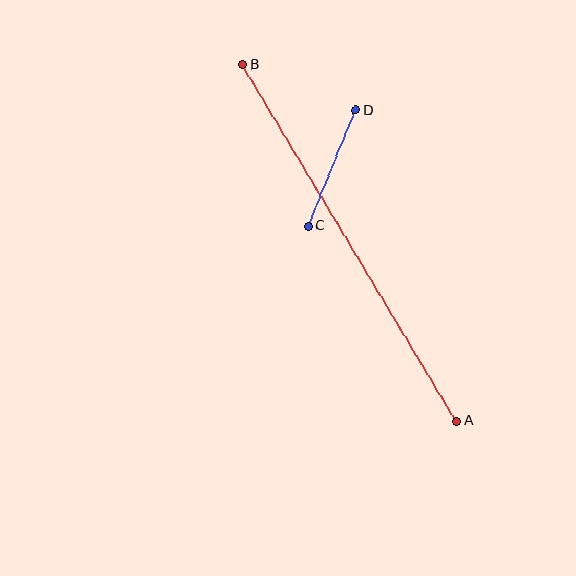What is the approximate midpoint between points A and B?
The midpoint is at approximately (350, 243) pixels.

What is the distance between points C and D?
The distance is approximately 125 pixels.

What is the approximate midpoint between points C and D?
The midpoint is at approximately (332, 168) pixels.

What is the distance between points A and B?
The distance is approximately 416 pixels.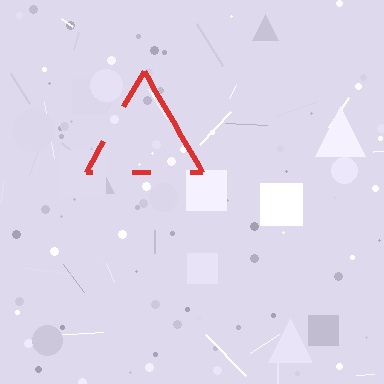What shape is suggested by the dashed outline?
The dashed outline suggests a triangle.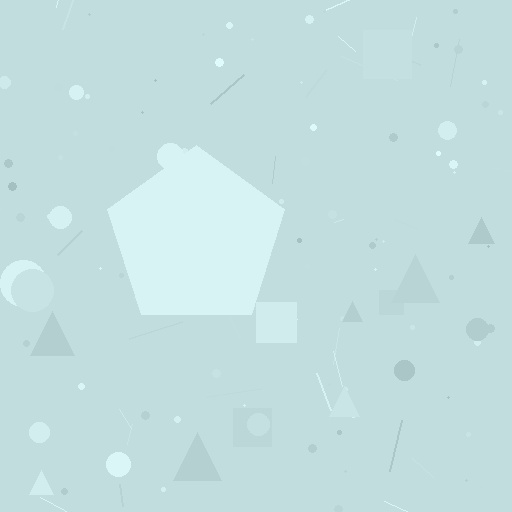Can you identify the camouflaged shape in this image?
The camouflaged shape is a pentagon.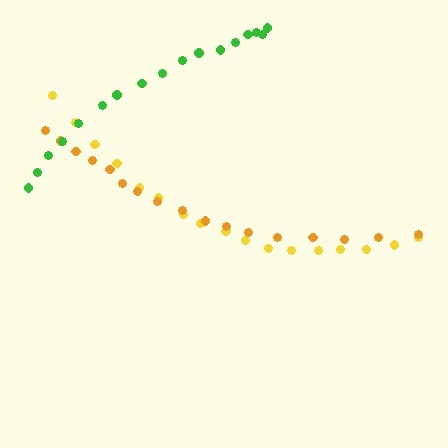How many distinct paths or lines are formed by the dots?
There are 3 distinct paths.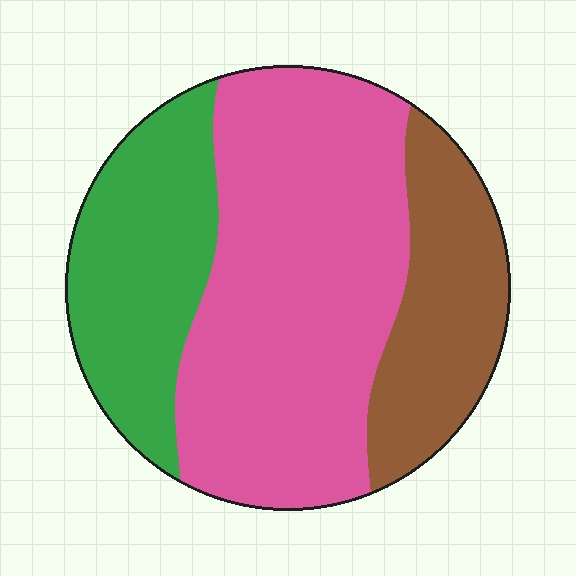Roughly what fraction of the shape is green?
Green takes up between a sixth and a third of the shape.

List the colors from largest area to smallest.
From largest to smallest: pink, green, brown.